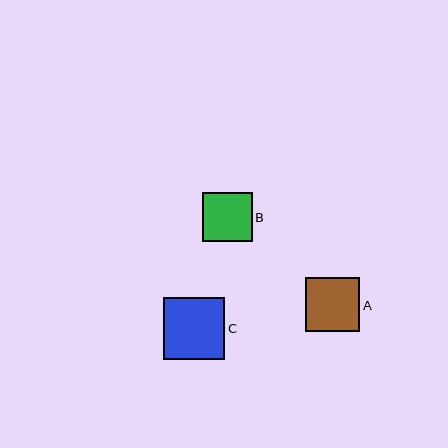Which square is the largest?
Square C is the largest with a size of approximately 61 pixels.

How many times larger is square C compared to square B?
Square C is approximately 1.2 times the size of square B.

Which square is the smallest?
Square B is the smallest with a size of approximately 50 pixels.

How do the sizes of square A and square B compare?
Square A and square B are approximately the same size.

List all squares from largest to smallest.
From largest to smallest: C, A, B.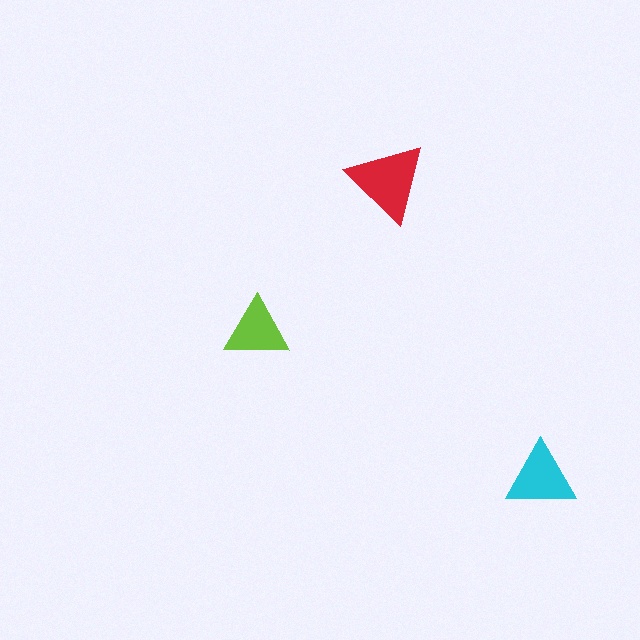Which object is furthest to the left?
The lime triangle is leftmost.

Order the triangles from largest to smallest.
the red one, the cyan one, the lime one.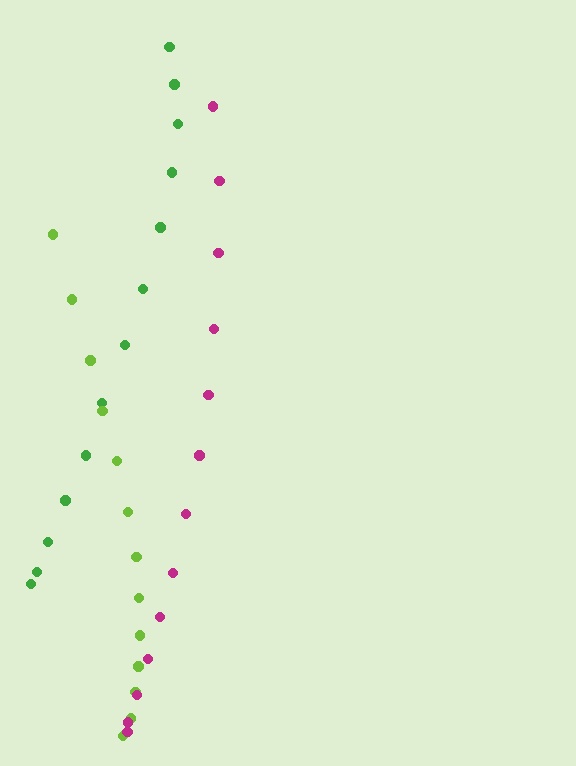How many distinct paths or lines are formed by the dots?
There are 3 distinct paths.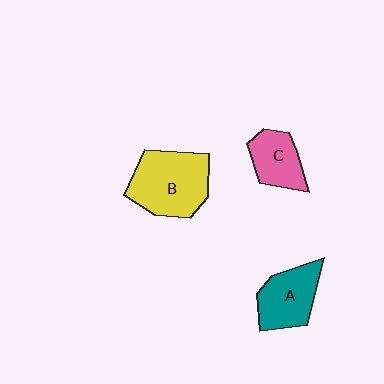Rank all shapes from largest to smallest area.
From largest to smallest: B (yellow), A (teal), C (pink).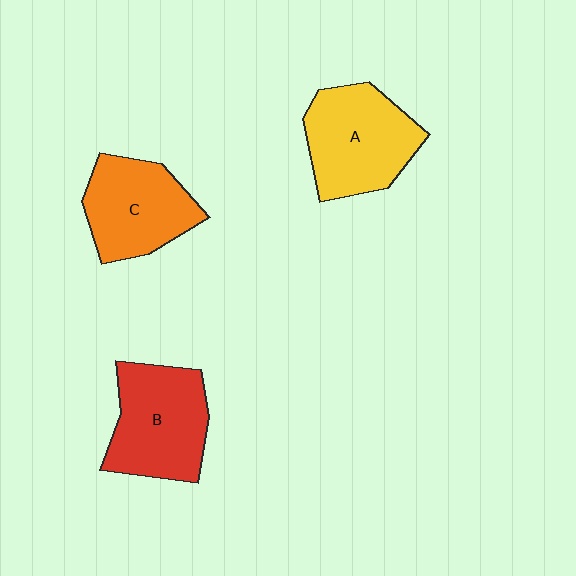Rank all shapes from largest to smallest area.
From largest to smallest: A (yellow), B (red), C (orange).